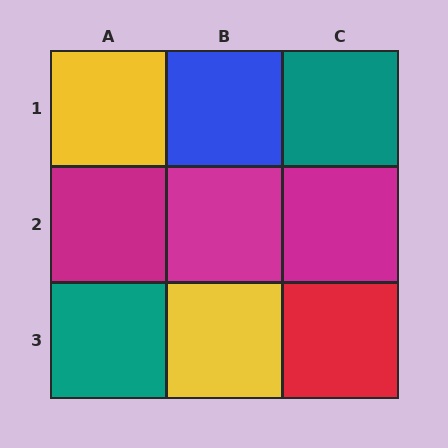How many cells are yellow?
2 cells are yellow.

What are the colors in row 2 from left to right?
Magenta, magenta, magenta.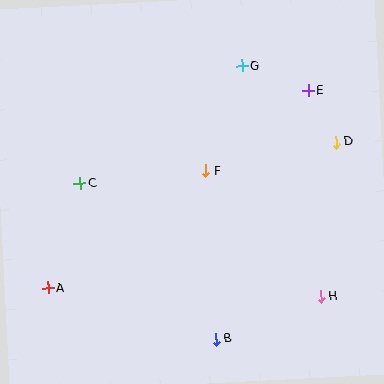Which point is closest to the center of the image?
Point F at (206, 171) is closest to the center.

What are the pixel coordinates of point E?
Point E is at (308, 91).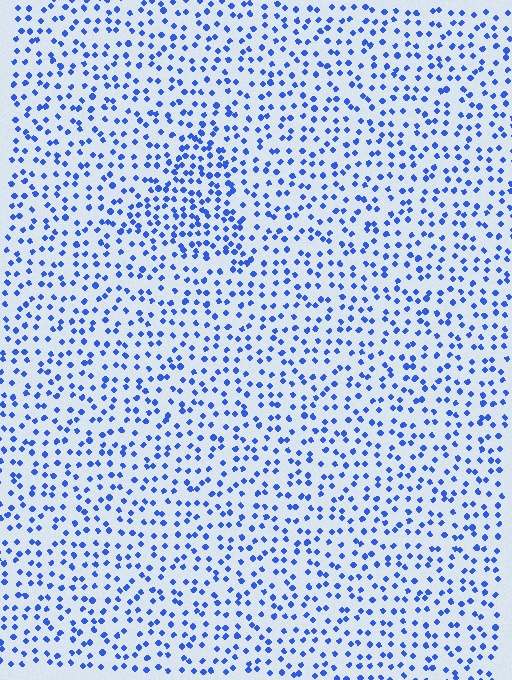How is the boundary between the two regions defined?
The boundary is defined by a change in element density (approximately 1.7x ratio). All elements are the same color, size, and shape.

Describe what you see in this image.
The image contains small blue elements arranged at two different densities. A triangle-shaped region is visible where the elements are more densely packed than the surrounding area.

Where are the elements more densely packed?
The elements are more densely packed inside the triangle boundary.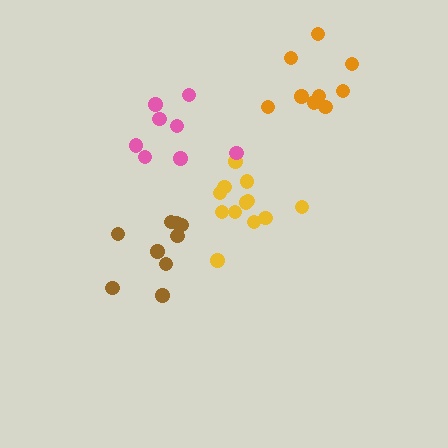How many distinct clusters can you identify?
There are 4 distinct clusters.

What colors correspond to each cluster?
The clusters are colored: brown, yellow, orange, pink.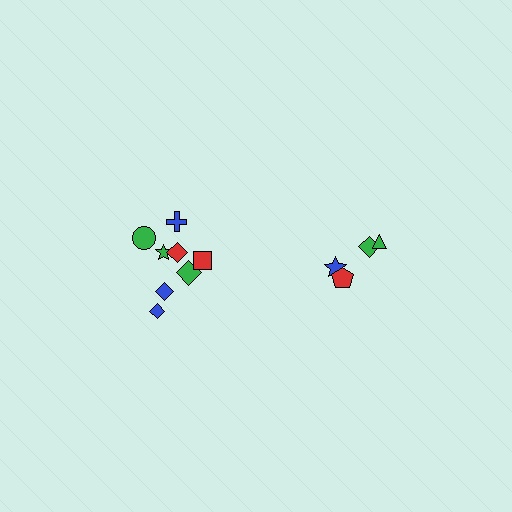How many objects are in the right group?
There are 4 objects.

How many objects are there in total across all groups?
There are 12 objects.